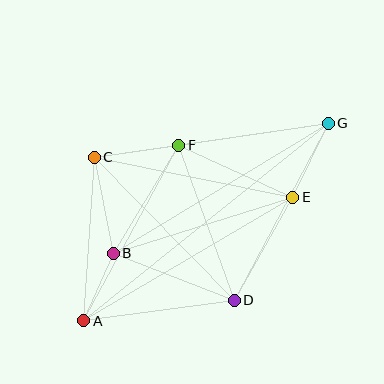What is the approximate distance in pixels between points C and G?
The distance between C and G is approximately 237 pixels.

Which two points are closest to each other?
Points A and B are closest to each other.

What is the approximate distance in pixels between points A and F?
The distance between A and F is approximately 200 pixels.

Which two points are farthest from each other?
Points A and G are farthest from each other.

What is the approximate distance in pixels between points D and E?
The distance between D and E is approximately 119 pixels.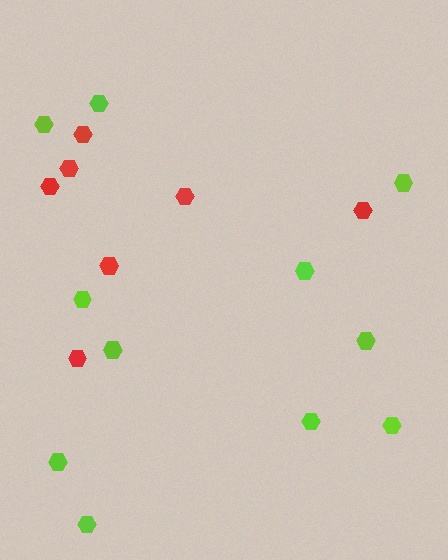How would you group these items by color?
There are 2 groups: one group of red hexagons (7) and one group of lime hexagons (11).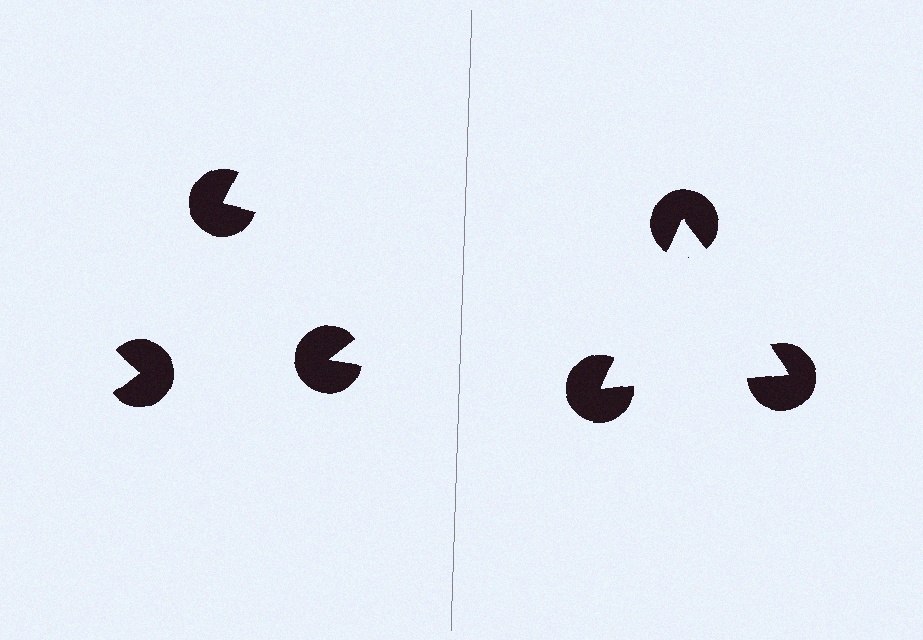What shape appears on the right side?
An illusory triangle.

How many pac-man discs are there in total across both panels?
6 — 3 on each side.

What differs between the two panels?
The pac-man discs are positioned identically on both sides; only the wedge orientations differ. On the right they align to a triangle; on the left they are misaligned.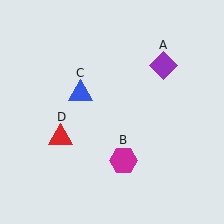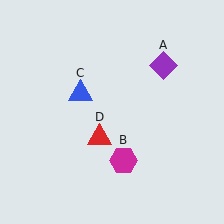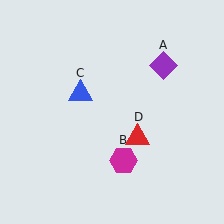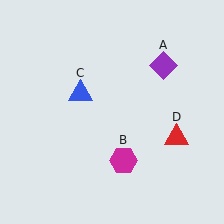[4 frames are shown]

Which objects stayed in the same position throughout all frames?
Purple diamond (object A) and magenta hexagon (object B) and blue triangle (object C) remained stationary.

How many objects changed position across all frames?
1 object changed position: red triangle (object D).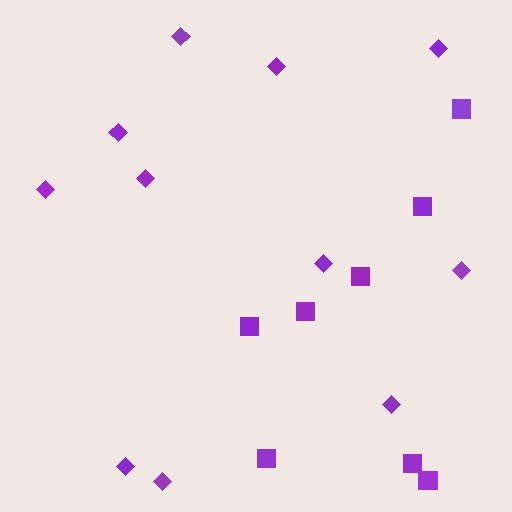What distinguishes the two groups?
There are 2 groups: one group of squares (8) and one group of diamonds (11).